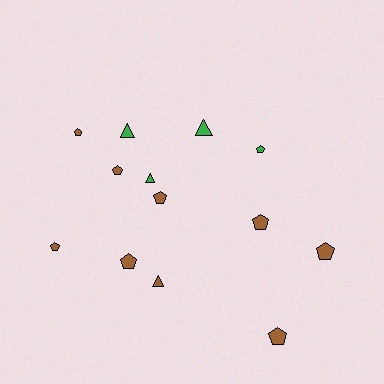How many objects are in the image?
There are 13 objects.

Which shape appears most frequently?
Pentagon, with 9 objects.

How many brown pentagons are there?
There are 8 brown pentagons.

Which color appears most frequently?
Brown, with 9 objects.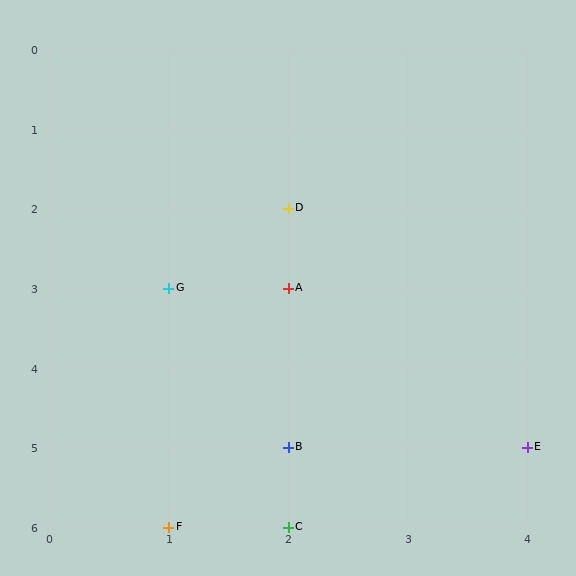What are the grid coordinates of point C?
Point C is at grid coordinates (2, 6).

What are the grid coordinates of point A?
Point A is at grid coordinates (2, 3).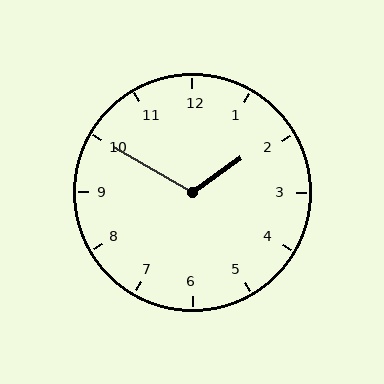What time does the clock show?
1:50.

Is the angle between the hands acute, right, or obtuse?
It is obtuse.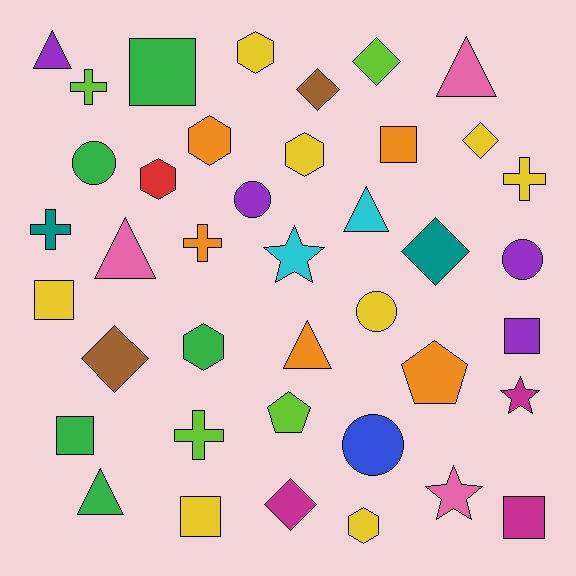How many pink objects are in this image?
There are 3 pink objects.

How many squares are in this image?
There are 7 squares.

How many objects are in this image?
There are 40 objects.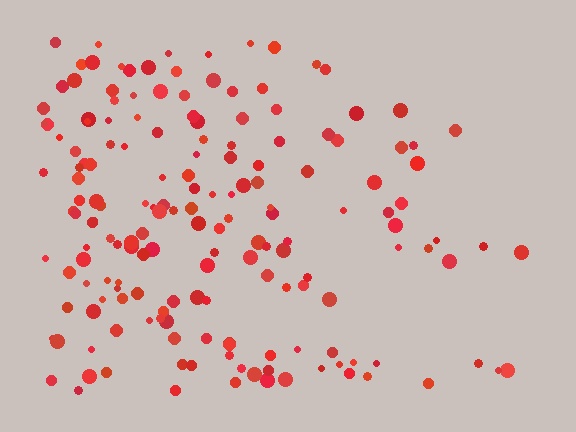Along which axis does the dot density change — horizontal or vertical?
Horizontal.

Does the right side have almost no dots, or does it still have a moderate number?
Still a moderate number, just noticeably fewer than the left.